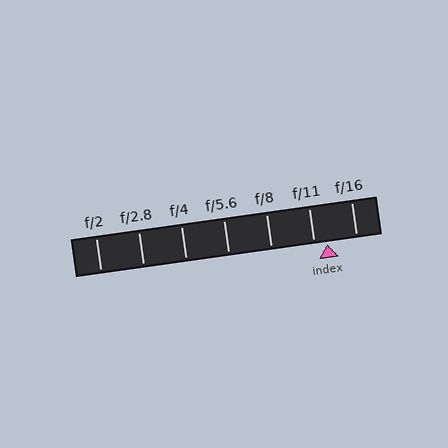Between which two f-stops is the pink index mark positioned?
The index mark is between f/11 and f/16.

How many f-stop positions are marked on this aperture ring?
There are 7 f-stop positions marked.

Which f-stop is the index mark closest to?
The index mark is closest to f/11.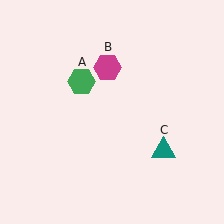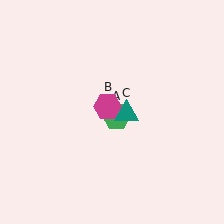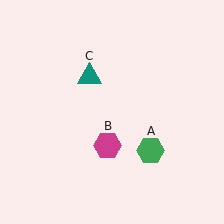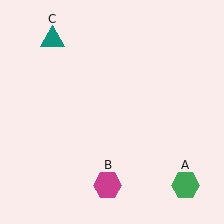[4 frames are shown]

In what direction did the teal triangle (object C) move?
The teal triangle (object C) moved up and to the left.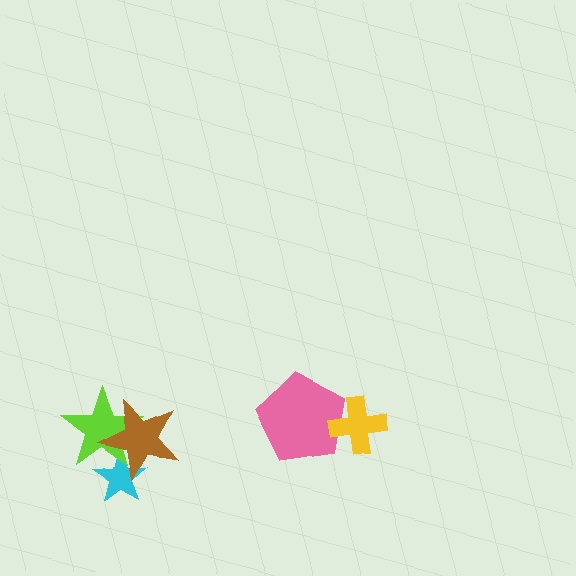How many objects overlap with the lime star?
2 objects overlap with the lime star.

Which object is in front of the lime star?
The brown star is in front of the lime star.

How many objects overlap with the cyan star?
2 objects overlap with the cyan star.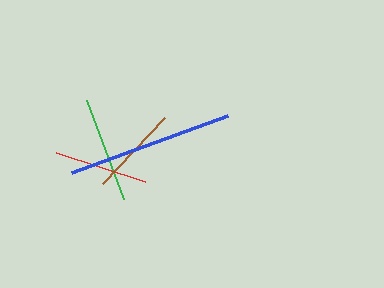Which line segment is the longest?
The blue line is the longest at approximately 166 pixels.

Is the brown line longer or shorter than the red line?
The red line is longer than the brown line.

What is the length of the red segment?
The red segment is approximately 93 pixels long.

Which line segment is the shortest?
The brown line is the shortest at approximately 91 pixels.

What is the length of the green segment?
The green segment is approximately 106 pixels long.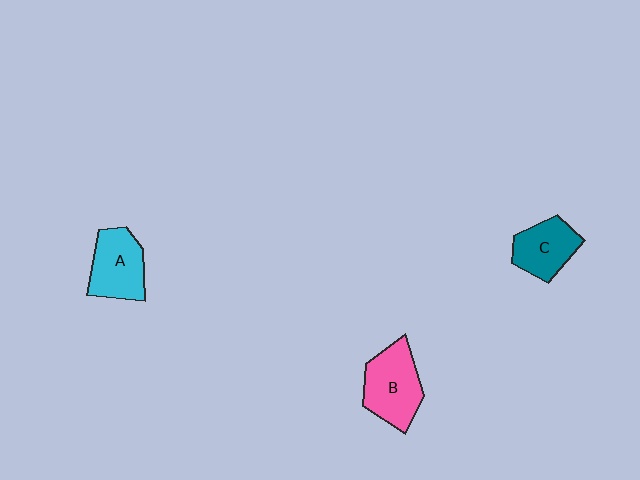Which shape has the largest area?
Shape B (pink).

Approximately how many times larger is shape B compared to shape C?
Approximately 1.3 times.